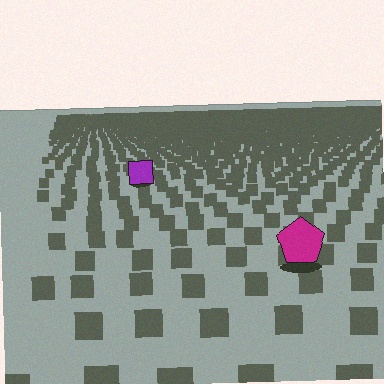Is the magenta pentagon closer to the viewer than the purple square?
Yes. The magenta pentagon is closer — you can tell from the texture gradient: the ground texture is coarser near it.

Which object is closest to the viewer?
The magenta pentagon is closest. The texture marks near it are larger and more spread out.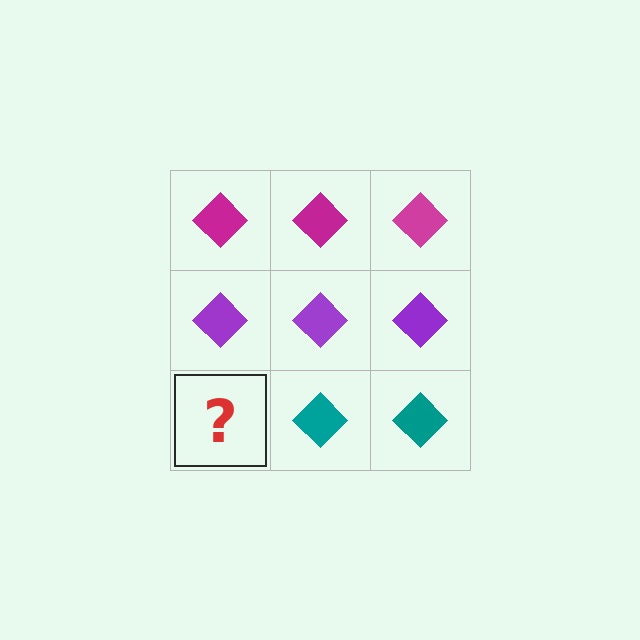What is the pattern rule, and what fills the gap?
The rule is that each row has a consistent color. The gap should be filled with a teal diamond.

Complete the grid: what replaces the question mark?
The question mark should be replaced with a teal diamond.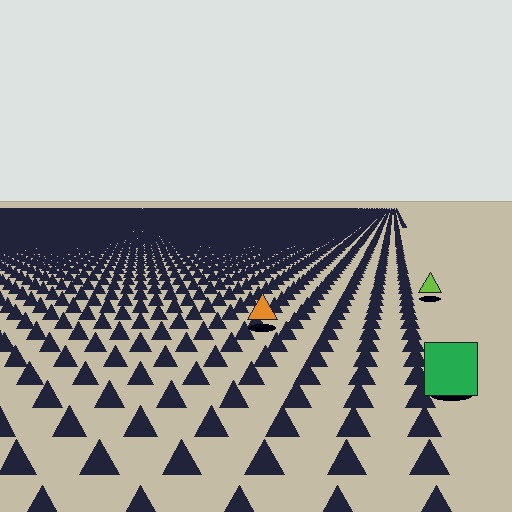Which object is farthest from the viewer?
The lime triangle is farthest from the viewer. It appears smaller and the ground texture around it is denser.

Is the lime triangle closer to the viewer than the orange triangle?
No. The orange triangle is closer — you can tell from the texture gradient: the ground texture is coarser near it.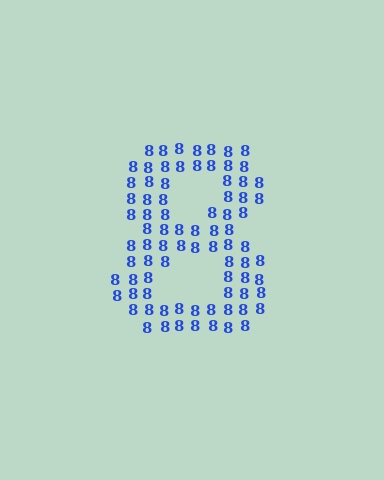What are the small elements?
The small elements are digit 8's.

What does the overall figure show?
The overall figure shows the digit 8.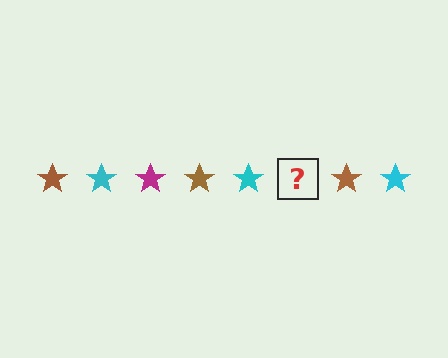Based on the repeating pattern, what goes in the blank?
The blank should be a magenta star.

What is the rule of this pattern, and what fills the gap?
The rule is that the pattern cycles through brown, cyan, magenta stars. The gap should be filled with a magenta star.